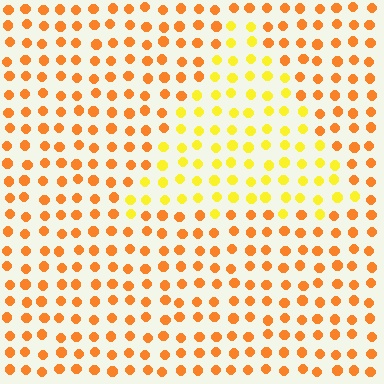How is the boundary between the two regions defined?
The boundary is defined purely by a slight shift in hue (about 33 degrees). Spacing, size, and orientation are identical on both sides.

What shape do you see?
I see a triangle.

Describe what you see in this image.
The image is filled with small orange elements in a uniform arrangement. A triangle-shaped region is visible where the elements are tinted to a slightly different hue, forming a subtle color boundary.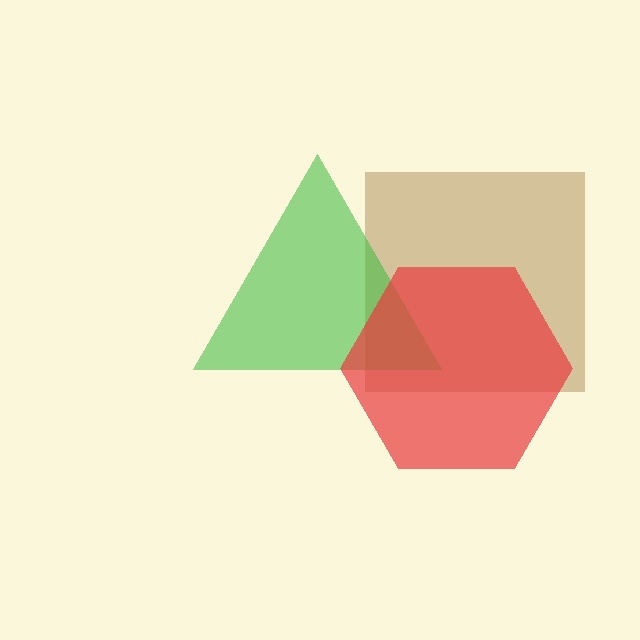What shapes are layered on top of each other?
The layered shapes are: a brown square, a green triangle, a red hexagon.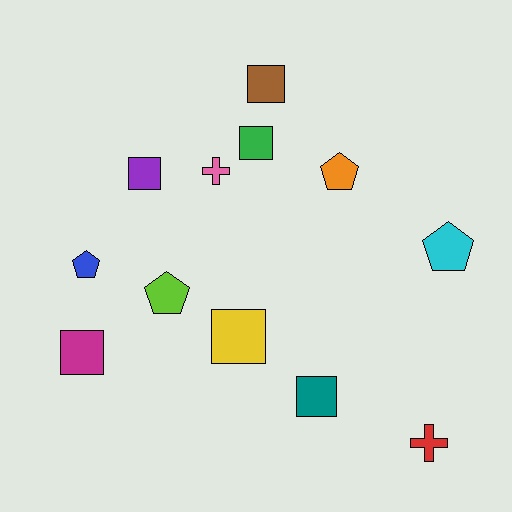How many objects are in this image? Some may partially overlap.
There are 12 objects.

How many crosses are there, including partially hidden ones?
There are 2 crosses.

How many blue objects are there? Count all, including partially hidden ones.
There is 1 blue object.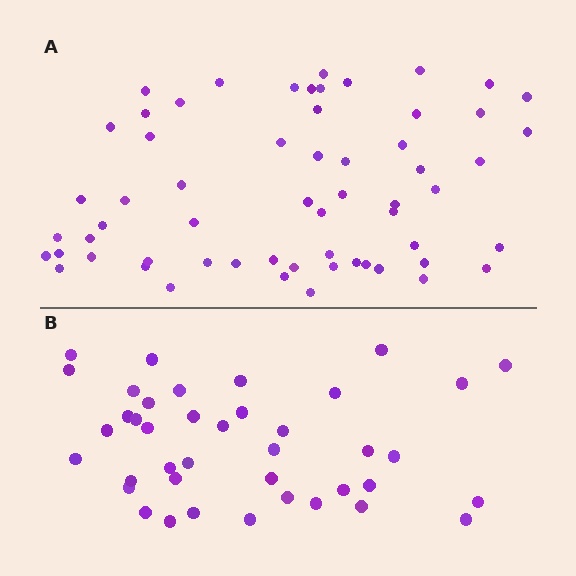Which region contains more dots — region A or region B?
Region A (the top region) has more dots.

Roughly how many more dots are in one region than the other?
Region A has approximately 20 more dots than region B.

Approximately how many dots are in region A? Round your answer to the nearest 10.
About 60 dots.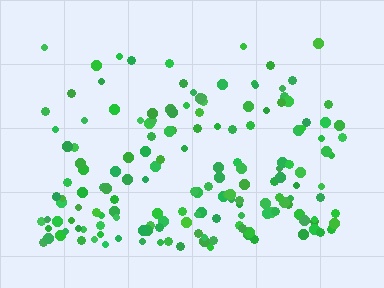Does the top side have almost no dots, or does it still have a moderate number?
Still a moderate number, just noticeably fewer than the bottom.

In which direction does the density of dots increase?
From top to bottom, with the bottom side densest.